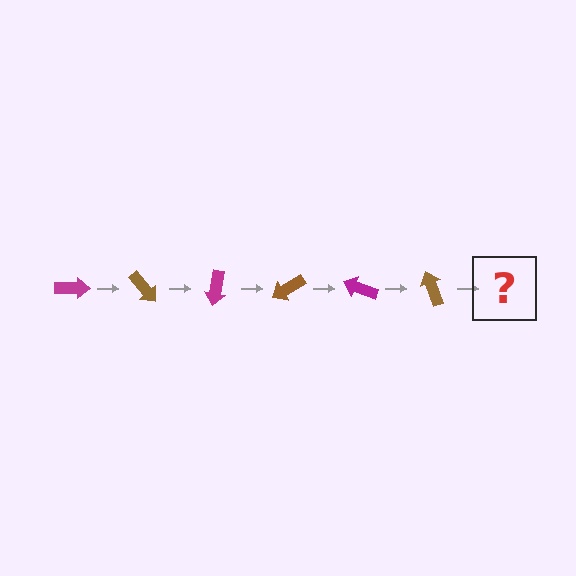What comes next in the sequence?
The next element should be a magenta arrow, rotated 300 degrees from the start.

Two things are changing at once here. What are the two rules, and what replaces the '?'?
The two rules are that it rotates 50 degrees each step and the color cycles through magenta and brown. The '?' should be a magenta arrow, rotated 300 degrees from the start.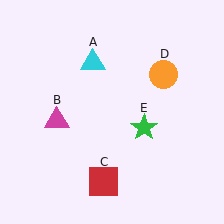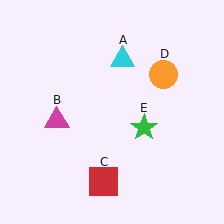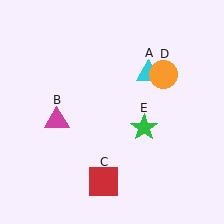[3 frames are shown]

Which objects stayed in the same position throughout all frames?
Magenta triangle (object B) and red square (object C) and orange circle (object D) and green star (object E) remained stationary.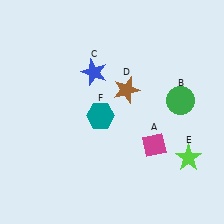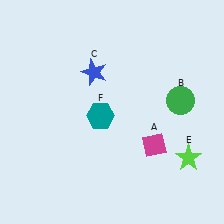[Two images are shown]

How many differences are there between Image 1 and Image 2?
There is 1 difference between the two images.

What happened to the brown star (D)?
The brown star (D) was removed in Image 2. It was in the top-right area of Image 1.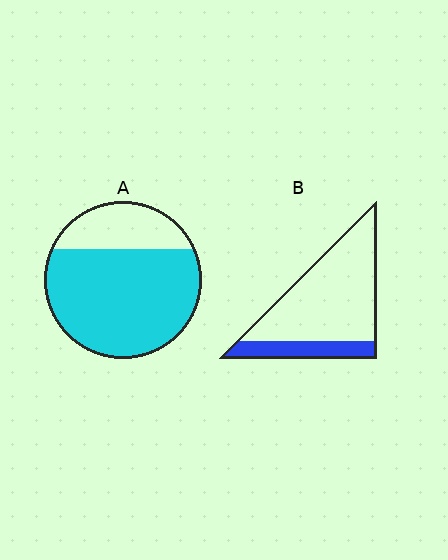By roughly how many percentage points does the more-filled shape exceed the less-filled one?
By roughly 55 percentage points (A over B).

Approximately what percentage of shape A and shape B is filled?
A is approximately 75% and B is approximately 20%.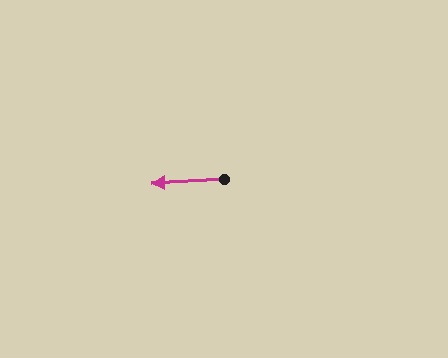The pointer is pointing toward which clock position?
Roughly 9 o'clock.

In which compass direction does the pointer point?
West.